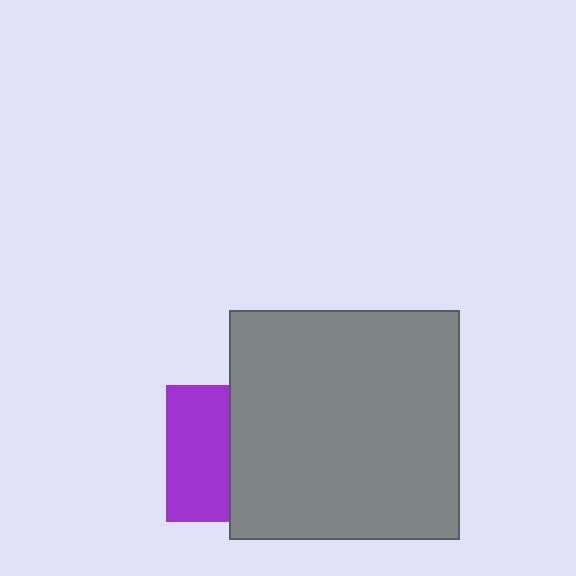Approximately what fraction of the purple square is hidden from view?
Roughly 54% of the purple square is hidden behind the gray rectangle.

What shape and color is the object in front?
The object in front is a gray rectangle.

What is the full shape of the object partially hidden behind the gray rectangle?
The partially hidden object is a purple square.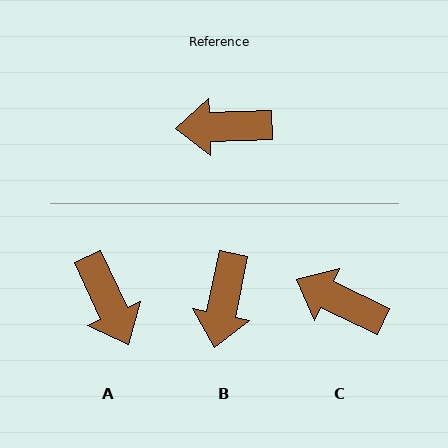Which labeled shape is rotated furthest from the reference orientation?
A, about 113 degrees away.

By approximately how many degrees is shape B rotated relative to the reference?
Approximately 76 degrees counter-clockwise.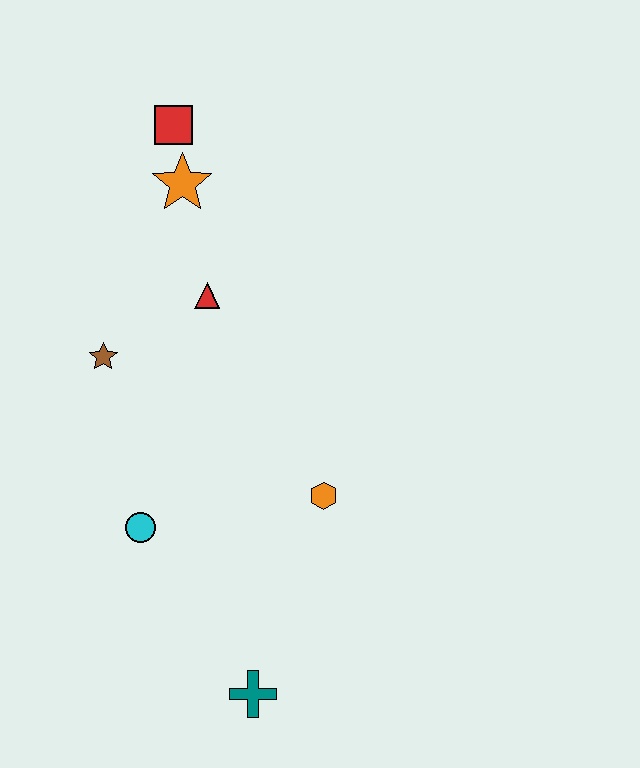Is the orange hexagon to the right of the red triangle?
Yes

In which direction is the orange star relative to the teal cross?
The orange star is above the teal cross.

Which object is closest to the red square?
The orange star is closest to the red square.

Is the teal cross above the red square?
No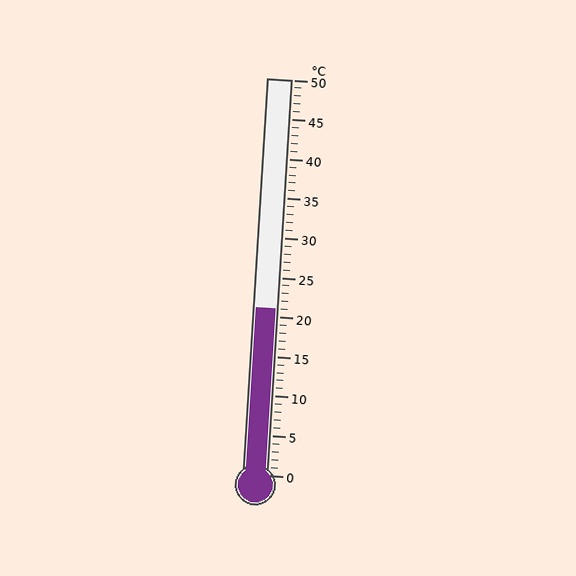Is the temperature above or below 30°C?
The temperature is below 30°C.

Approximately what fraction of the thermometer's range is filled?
The thermometer is filled to approximately 40% of its range.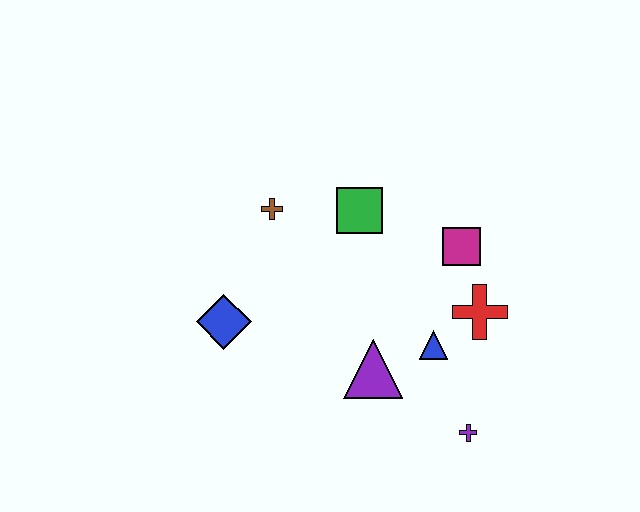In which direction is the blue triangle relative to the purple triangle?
The blue triangle is to the right of the purple triangle.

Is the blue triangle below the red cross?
Yes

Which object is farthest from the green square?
The purple cross is farthest from the green square.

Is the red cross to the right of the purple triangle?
Yes